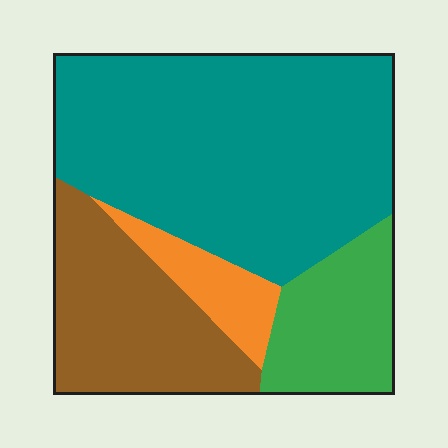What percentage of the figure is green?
Green takes up less than a sixth of the figure.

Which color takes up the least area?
Orange, at roughly 10%.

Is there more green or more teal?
Teal.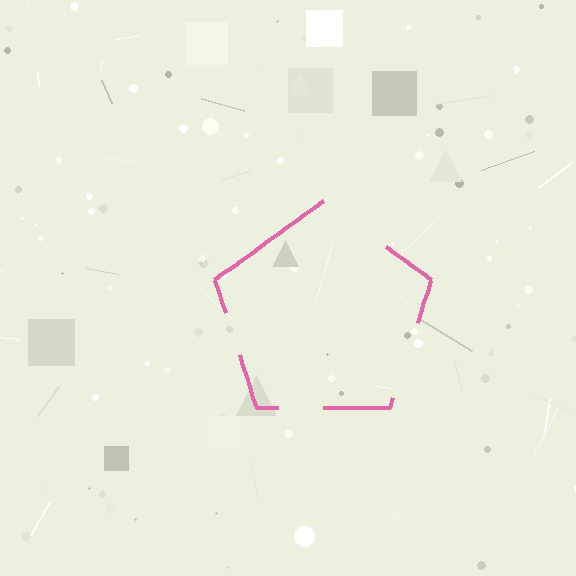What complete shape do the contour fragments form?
The contour fragments form a pentagon.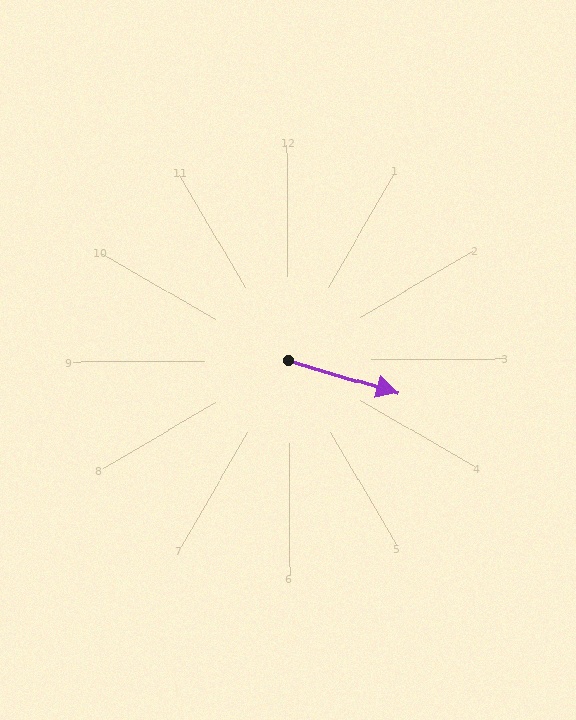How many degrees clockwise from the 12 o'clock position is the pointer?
Approximately 107 degrees.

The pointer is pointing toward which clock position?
Roughly 4 o'clock.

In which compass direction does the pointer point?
East.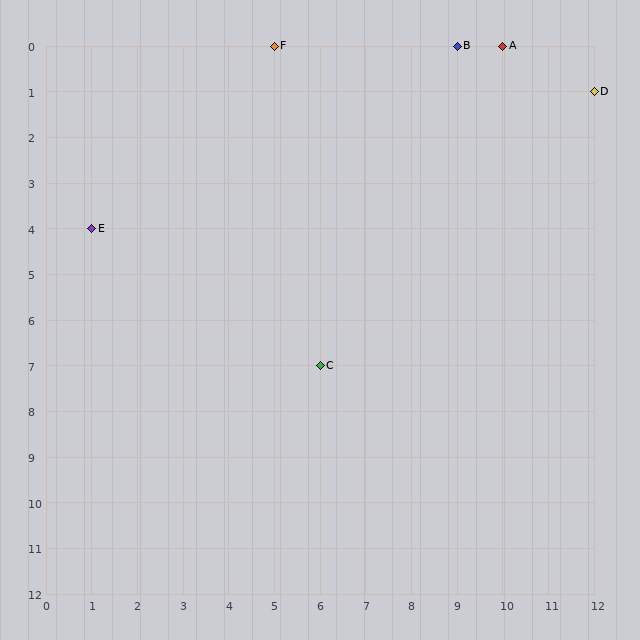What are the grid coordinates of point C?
Point C is at grid coordinates (6, 7).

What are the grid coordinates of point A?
Point A is at grid coordinates (10, 0).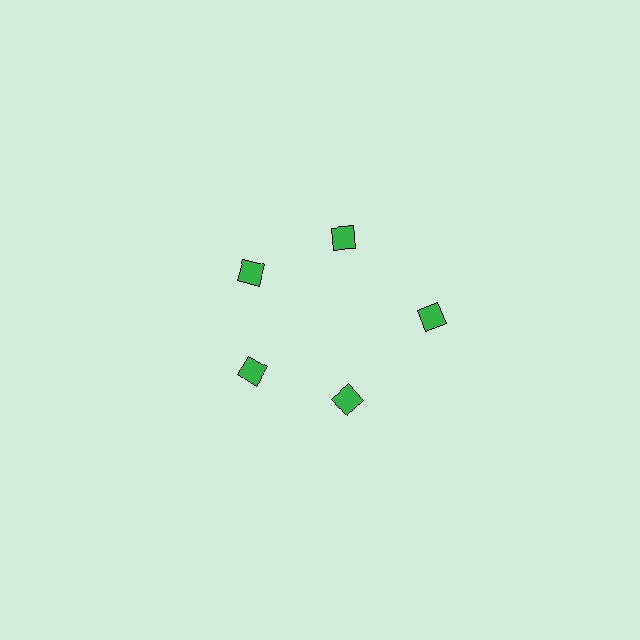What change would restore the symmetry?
The symmetry would be restored by moving it inward, back onto the ring so that all 5 diamonds sit at equal angles and equal distance from the center.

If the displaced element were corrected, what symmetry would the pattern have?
It would have 5-fold rotational symmetry — the pattern would map onto itself every 72 degrees.